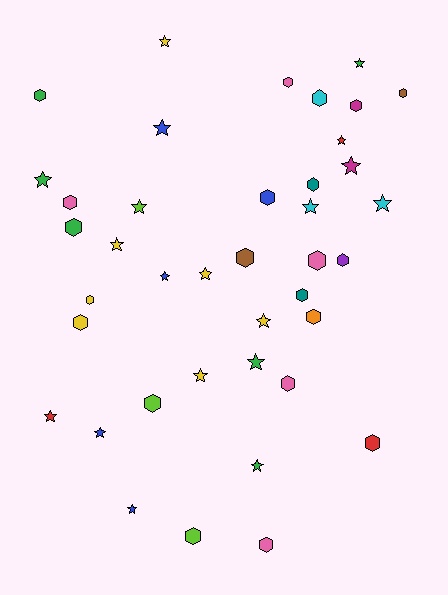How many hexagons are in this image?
There are 21 hexagons.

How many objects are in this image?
There are 40 objects.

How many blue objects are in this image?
There are 5 blue objects.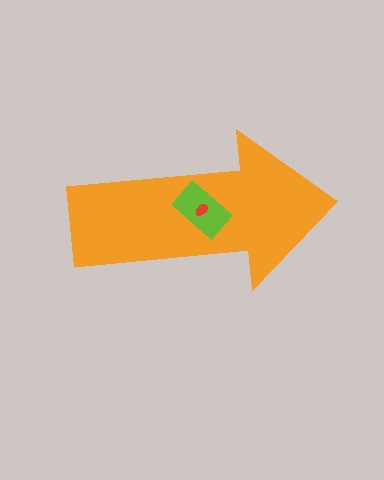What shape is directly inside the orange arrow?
The lime rectangle.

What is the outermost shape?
The orange arrow.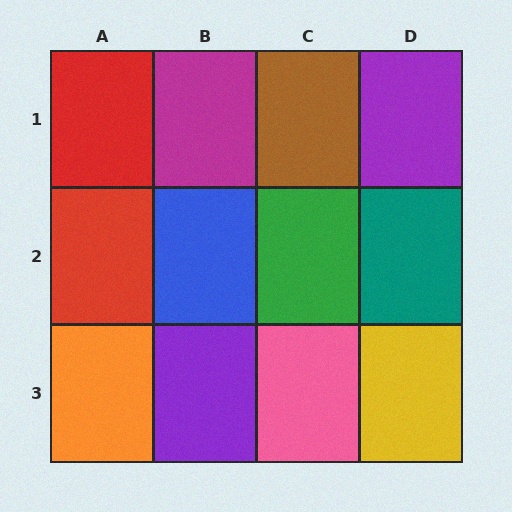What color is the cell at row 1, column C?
Brown.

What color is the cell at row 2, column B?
Blue.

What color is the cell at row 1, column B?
Magenta.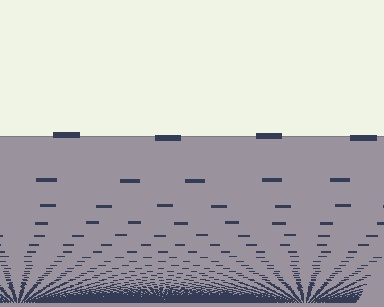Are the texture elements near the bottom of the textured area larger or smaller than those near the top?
Smaller. The gradient is inverted — elements near the bottom are smaller and denser.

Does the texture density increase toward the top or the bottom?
Density increases toward the bottom.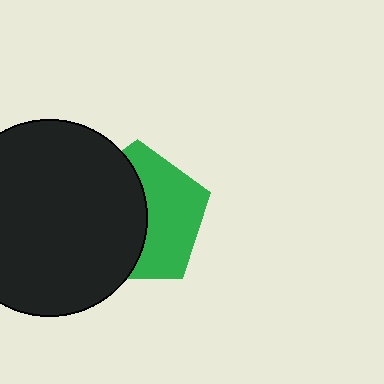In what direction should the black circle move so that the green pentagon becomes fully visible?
The black circle should move left. That is the shortest direction to clear the overlap and leave the green pentagon fully visible.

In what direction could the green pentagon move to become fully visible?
The green pentagon could move right. That would shift it out from behind the black circle entirely.